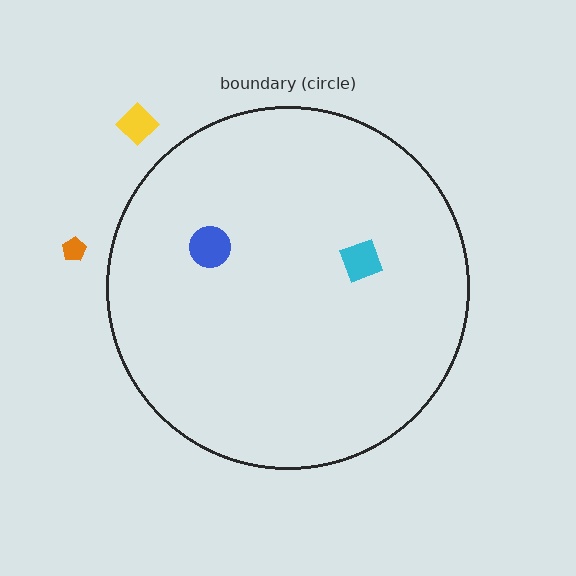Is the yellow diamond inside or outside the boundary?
Outside.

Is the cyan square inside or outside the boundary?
Inside.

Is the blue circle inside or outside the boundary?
Inside.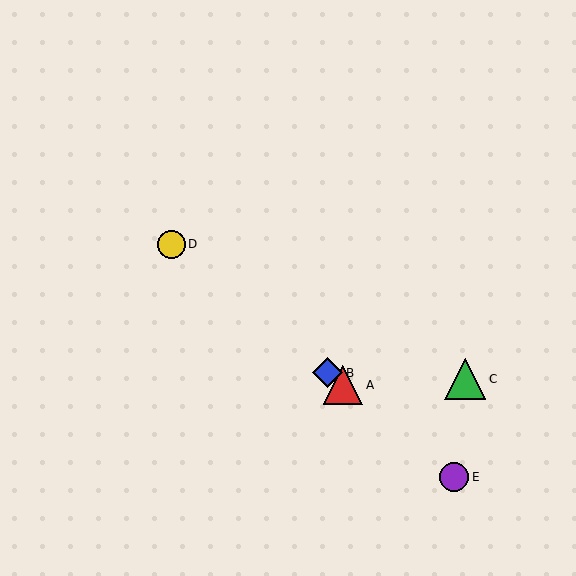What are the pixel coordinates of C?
Object C is at (465, 379).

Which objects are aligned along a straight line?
Objects A, B, D, E are aligned along a straight line.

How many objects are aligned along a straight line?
4 objects (A, B, D, E) are aligned along a straight line.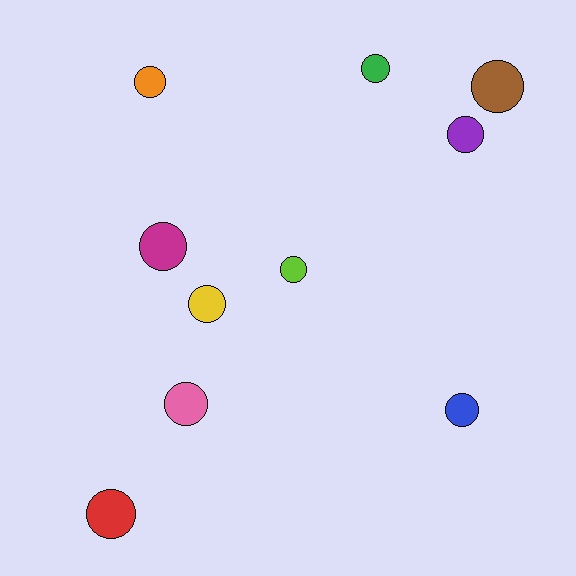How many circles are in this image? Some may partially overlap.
There are 10 circles.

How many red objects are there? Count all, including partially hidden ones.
There is 1 red object.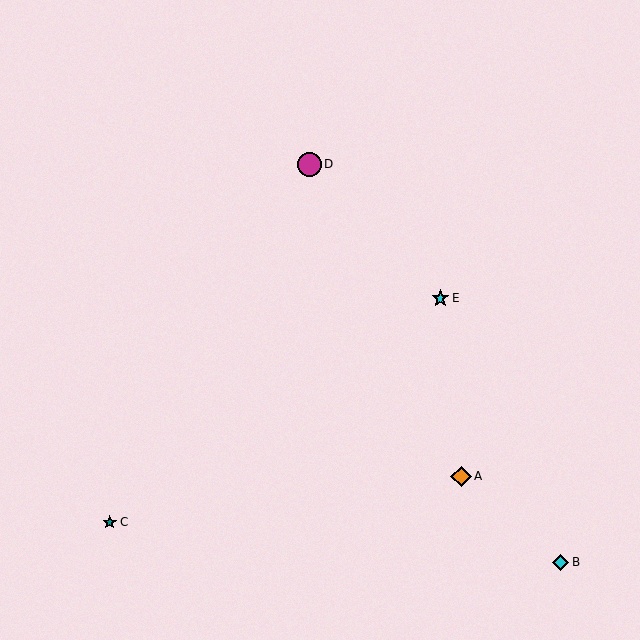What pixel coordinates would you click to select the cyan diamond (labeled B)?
Click at (561, 562) to select the cyan diamond B.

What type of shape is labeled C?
Shape C is a teal star.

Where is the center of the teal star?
The center of the teal star is at (110, 522).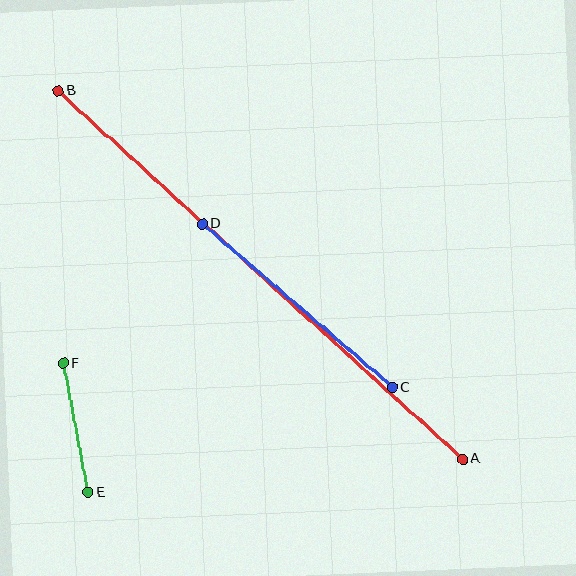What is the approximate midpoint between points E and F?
The midpoint is at approximately (76, 428) pixels.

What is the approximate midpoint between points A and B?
The midpoint is at approximately (260, 275) pixels.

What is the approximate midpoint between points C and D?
The midpoint is at approximately (297, 306) pixels.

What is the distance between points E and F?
The distance is approximately 132 pixels.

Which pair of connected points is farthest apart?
Points A and B are farthest apart.